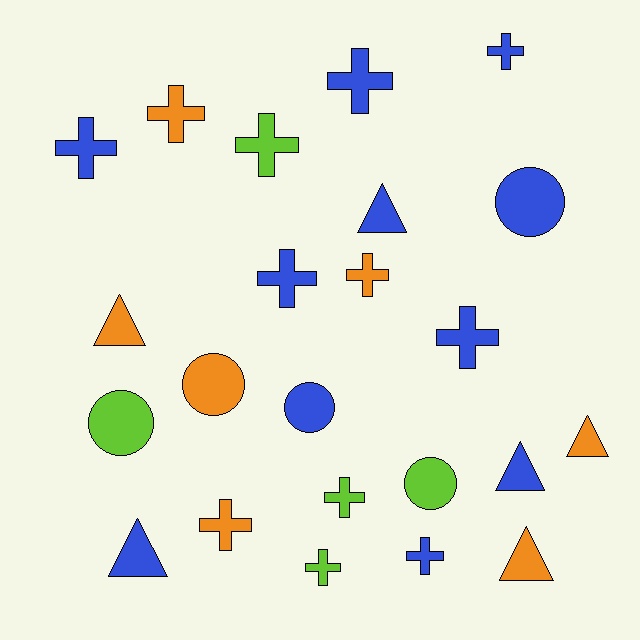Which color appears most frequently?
Blue, with 11 objects.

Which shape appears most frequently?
Cross, with 12 objects.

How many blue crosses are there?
There are 6 blue crosses.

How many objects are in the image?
There are 23 objects.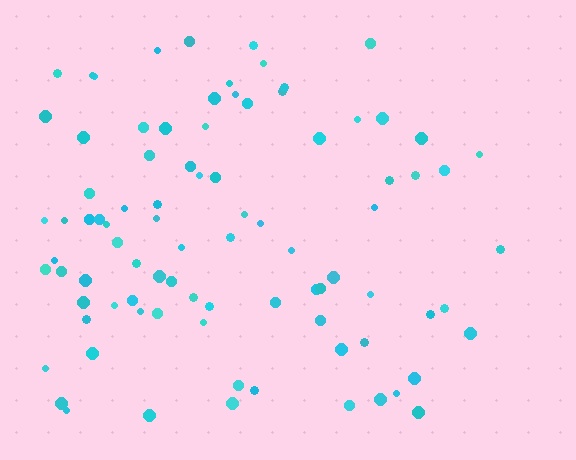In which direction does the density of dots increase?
From right to left, with the left side densest.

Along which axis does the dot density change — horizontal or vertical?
Horizontal.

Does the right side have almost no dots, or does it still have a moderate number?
Still a moderate number, just noticeably fewer than the left.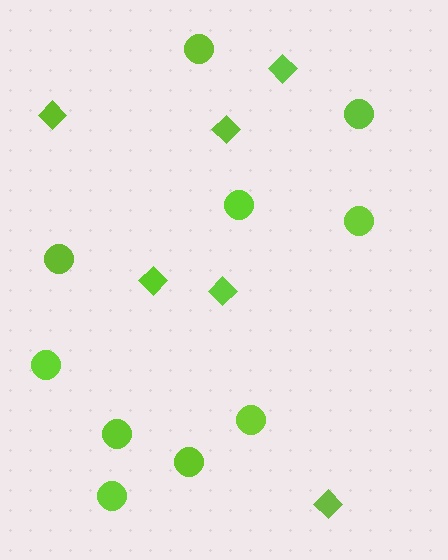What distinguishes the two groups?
There are 2 groups: one group of circles (10) and one group of diamonds (6).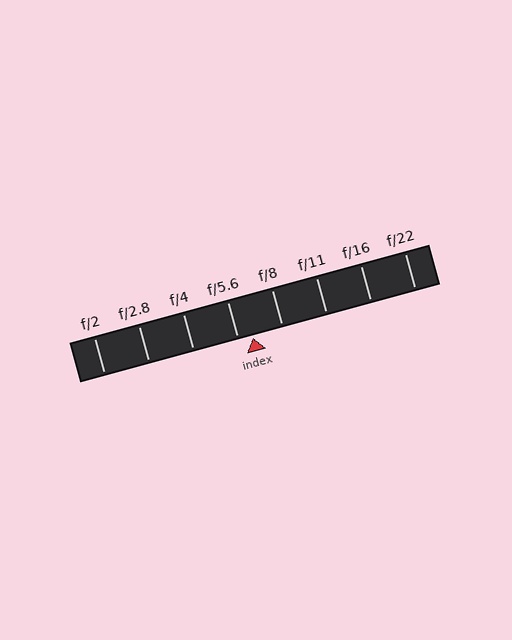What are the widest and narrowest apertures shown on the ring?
The widest aperture shown is f/2 and the narrowest is f/22.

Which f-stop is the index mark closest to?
The index mark is closest to f/5.6.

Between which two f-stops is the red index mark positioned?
The index mark is between f/5.6 and f/8.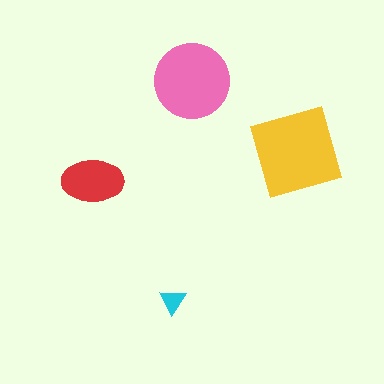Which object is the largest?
The yellow diamond.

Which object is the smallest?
The cyan triangle.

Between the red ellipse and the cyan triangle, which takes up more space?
The red ellipse.